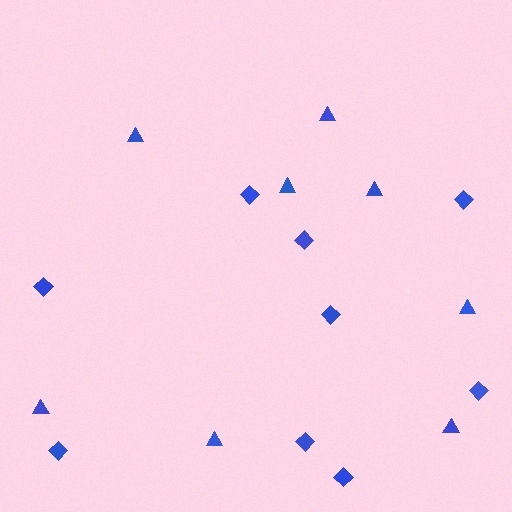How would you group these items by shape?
There are 2 groups: one group of triangles (8) and one group of diamonds (9).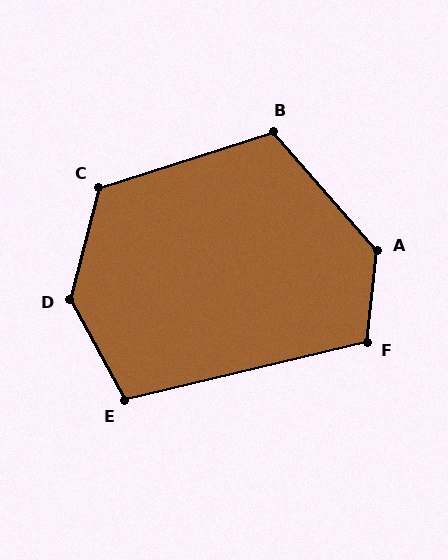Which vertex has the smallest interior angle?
E, at approximately 105 degrees.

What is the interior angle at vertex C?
Approximately 122 degrees (obtuse).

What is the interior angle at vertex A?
Approximately 132 degrees (obtuse).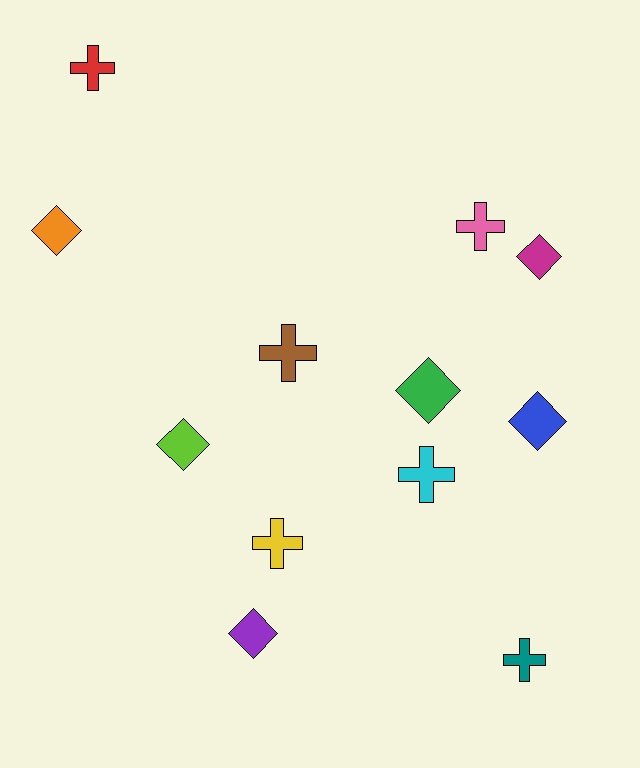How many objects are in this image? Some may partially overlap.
There are 12 objects.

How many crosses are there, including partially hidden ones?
There are 6 crosses.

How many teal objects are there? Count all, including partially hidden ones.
There is 1 teal object.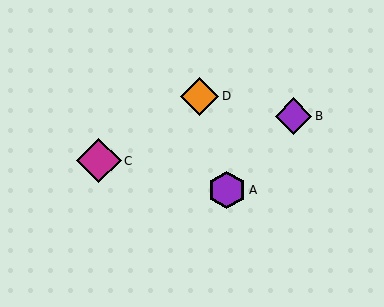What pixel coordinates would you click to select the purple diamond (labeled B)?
Click at (294, 116) to select the purple diamond B.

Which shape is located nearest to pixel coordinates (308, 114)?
The purple diamond (labeled B) at (294, 116) is nearest to that location.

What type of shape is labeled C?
Shape C is a magenta diamond.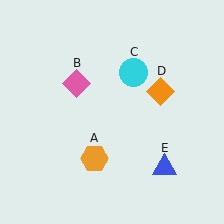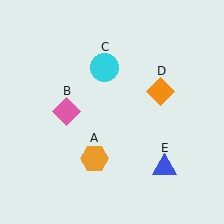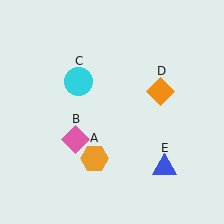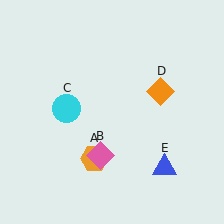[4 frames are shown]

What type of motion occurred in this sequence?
The pink diamond (object B), cyan circle (object C) rotated counterclockwise around the center of the scene.